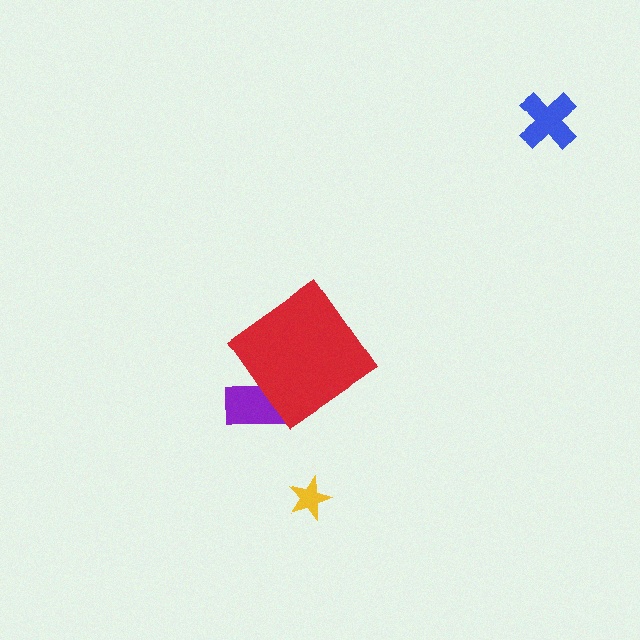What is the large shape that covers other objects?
A red diamond.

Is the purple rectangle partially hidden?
Yes, the purple rectangle is partially hidden behind the red diamond.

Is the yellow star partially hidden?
No, the yellow star is fully visible.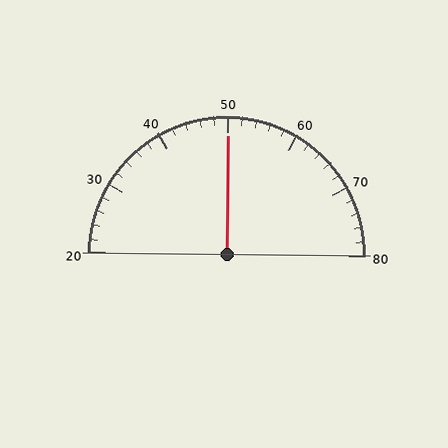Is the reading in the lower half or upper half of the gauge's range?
The reading is in the upper half of the range (20 to 80).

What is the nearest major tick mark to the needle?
The nearest major tick mark is 50.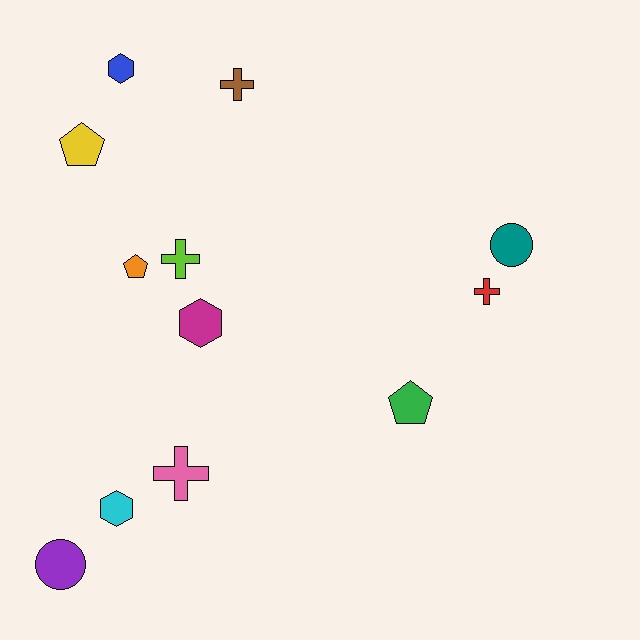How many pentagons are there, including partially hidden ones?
There are 3 pentagons.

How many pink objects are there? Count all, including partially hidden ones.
There is 1 pink object.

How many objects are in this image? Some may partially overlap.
There are 12 objects.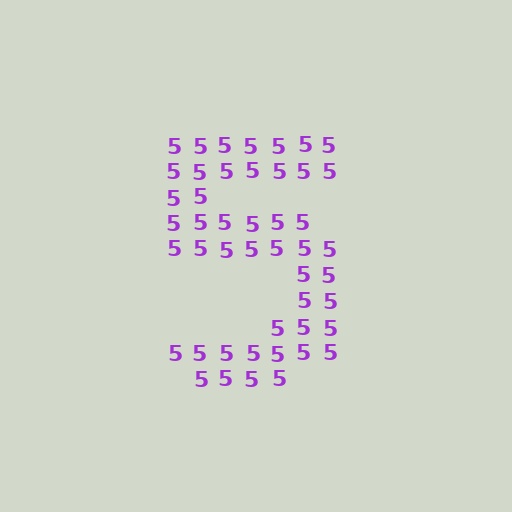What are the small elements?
The small elements are digit 5's.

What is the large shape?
The large shape is the digit 5.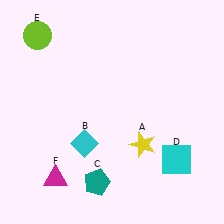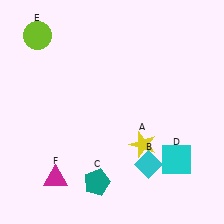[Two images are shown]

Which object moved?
The cyan diamond (B) moved right.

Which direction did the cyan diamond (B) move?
The cyan diamond (B) moved right.